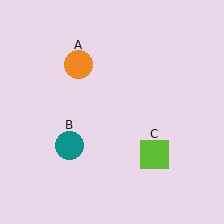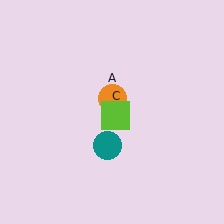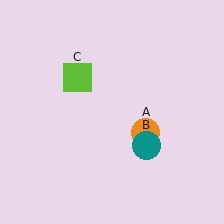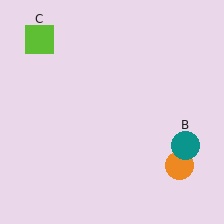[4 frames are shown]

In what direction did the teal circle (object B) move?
The teal circle (object B) moved right.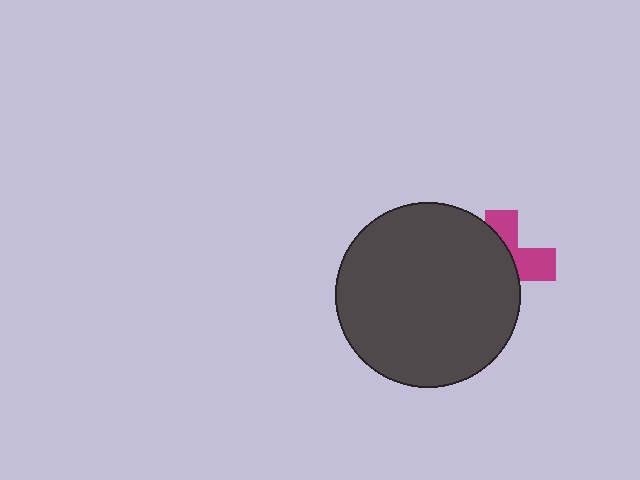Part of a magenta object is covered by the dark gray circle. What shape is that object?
It is a cross.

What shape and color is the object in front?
The object in front is a dark gray circle.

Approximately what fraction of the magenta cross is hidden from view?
Roughly 63% of the magenta cross is hidden behind the dark gray circle.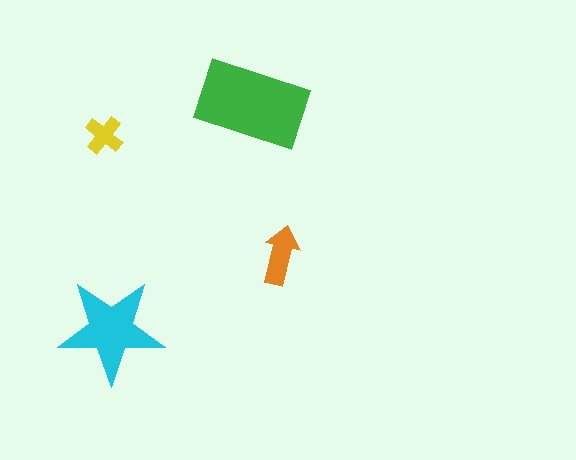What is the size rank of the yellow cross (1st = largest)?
4th.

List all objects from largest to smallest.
The green rectangle, the cyan star, the orange arrow, the yellow cross.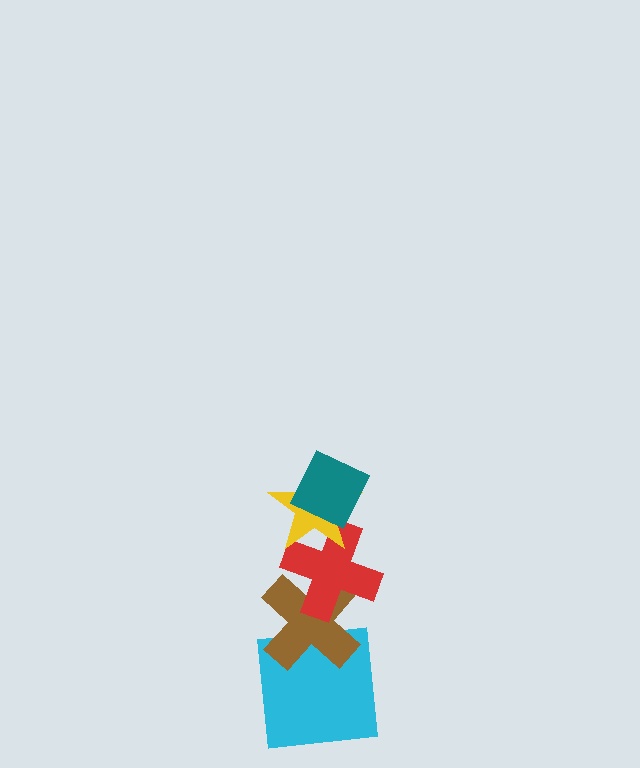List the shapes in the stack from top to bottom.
From top to bottom: the teal diamond, the yellow star, the red cross, the brown cross, the cyan square.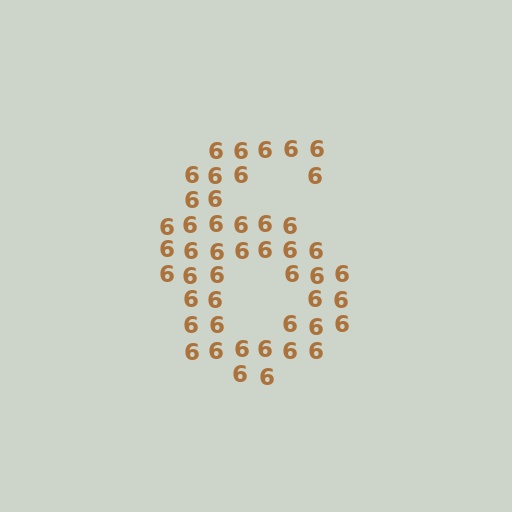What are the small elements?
The small elements are digit 6's.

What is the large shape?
The large shape is the digit 6.